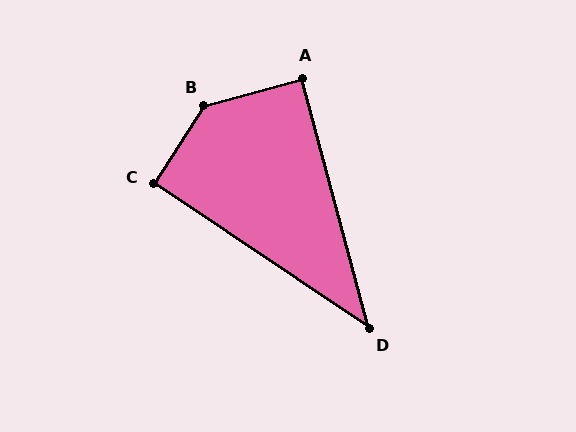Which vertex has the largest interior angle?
B, at approximately 139 degrees.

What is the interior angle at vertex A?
Approximately 89 degrees (approximately right).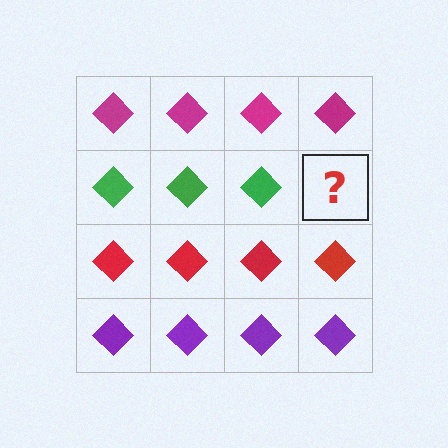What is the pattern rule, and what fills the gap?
The rule is that each row has a consistent color. The gap should be filled with a green diamond.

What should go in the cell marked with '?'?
The missing cell should contain a green diamond.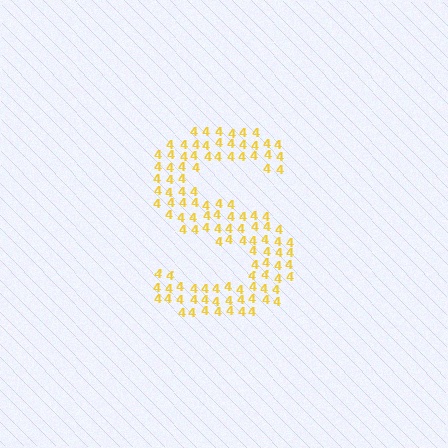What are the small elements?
The small elements are digit 4's.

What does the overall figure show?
The overall figure shows the letter S.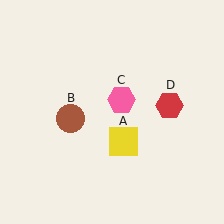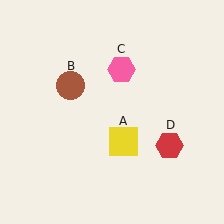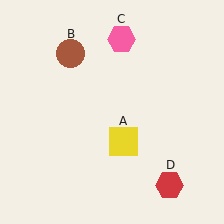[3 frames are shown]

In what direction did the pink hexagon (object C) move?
The pink hexagon (object C) moved up.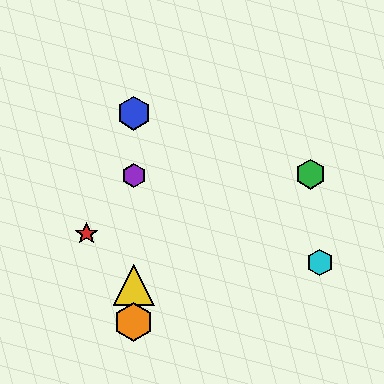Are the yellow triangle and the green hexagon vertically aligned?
No, the yellow triangle is at x≈134 and the green hexagon is at x≈311.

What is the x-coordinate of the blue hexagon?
The blue hexagon is at x≈134.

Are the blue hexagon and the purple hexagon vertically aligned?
Yes, both are at x≈134.